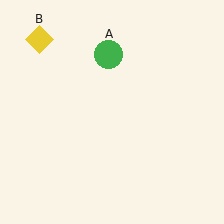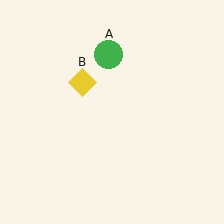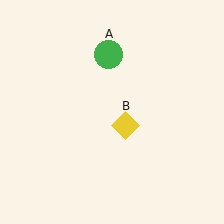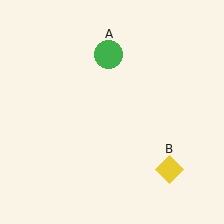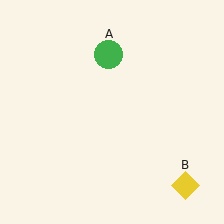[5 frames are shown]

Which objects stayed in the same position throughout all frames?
Green circle (object A) remained stationary.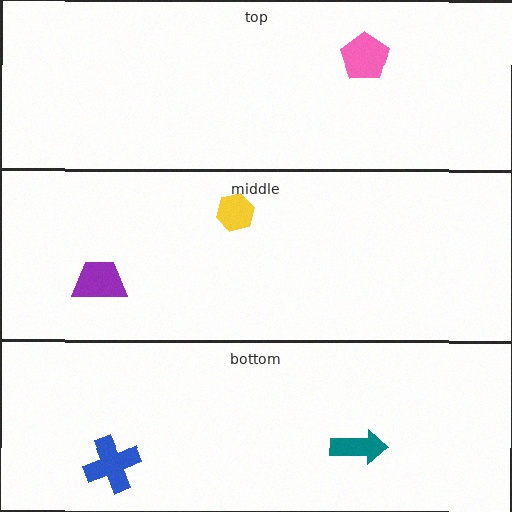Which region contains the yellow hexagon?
The middle region.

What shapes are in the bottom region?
The teal arrow, the blue cross.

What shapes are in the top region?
The pink pentagon.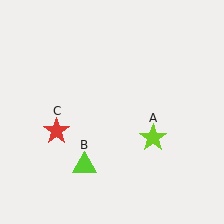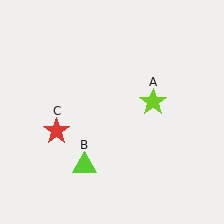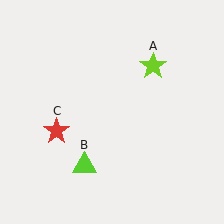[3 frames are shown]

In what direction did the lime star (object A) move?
The lime star (object A) moved up.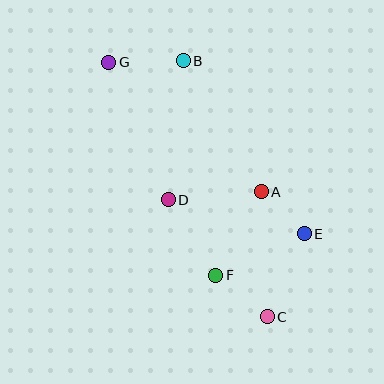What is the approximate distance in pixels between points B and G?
The distance between B and G is approximately 74 pixels.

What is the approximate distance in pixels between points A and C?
The distance between A and C is approximately 125 pixels.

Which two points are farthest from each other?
Points C and G are farthest from each other.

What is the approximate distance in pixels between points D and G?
The distance between D and G is approximately 150 pixels.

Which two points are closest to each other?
Points A and E are closest to each other.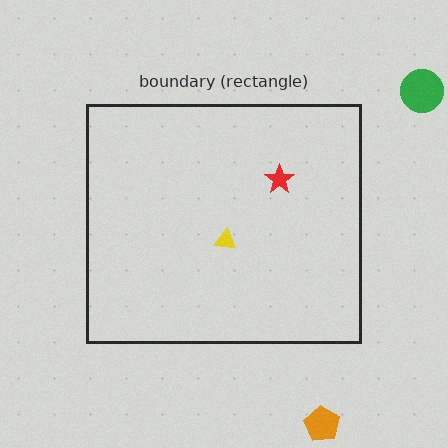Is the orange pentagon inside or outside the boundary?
Outside.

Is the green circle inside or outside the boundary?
Outside.